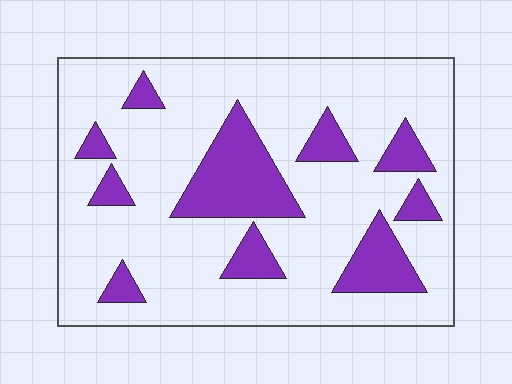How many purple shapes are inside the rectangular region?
10.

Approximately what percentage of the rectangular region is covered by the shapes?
Approximately 20%.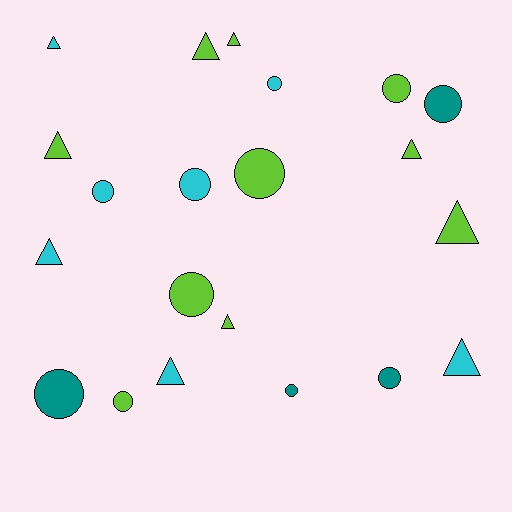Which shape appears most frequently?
Circle, with 11 objects.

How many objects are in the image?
There are 21 objects.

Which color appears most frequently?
Lime, with 10 objects.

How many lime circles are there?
There are 4 lime circles.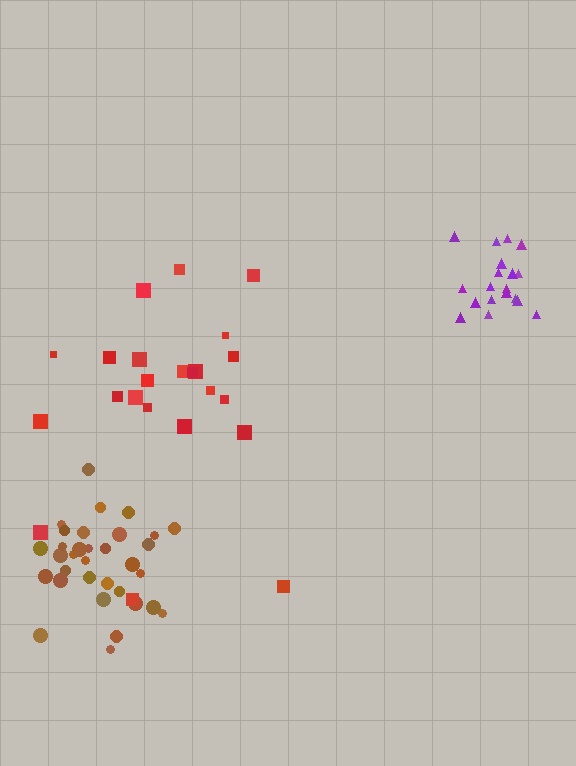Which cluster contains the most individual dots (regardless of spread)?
Brown (33).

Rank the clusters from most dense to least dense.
brown, purple, red.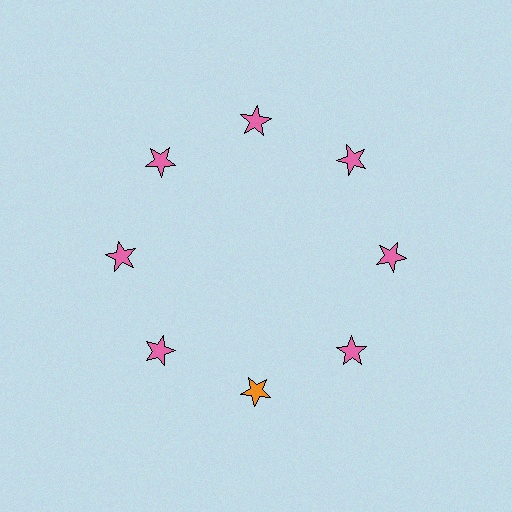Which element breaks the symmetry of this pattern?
The orange star at roughly the 6 o'clock position breaks the symmetry. All other shapes are pink stars.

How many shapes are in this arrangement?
There are 8 shapes arranged in a ring pattern.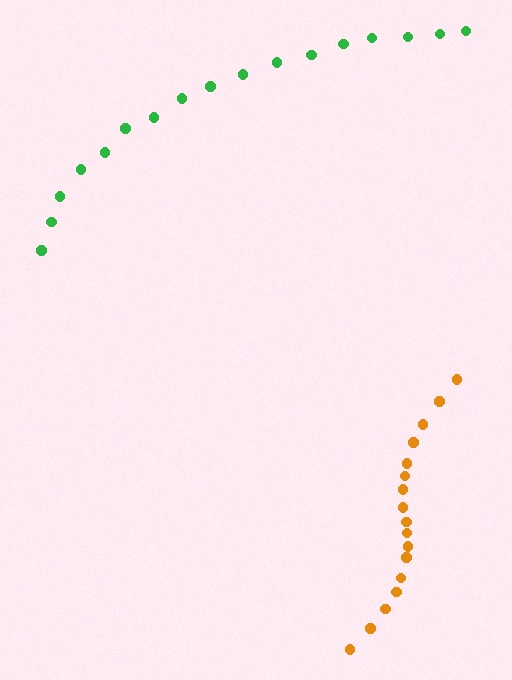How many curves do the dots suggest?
There are 2 distinct paths.